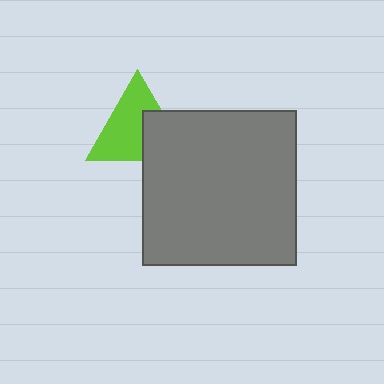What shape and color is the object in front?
The object in front is a gray square.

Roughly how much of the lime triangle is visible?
About half of it is visible (roughly 64%).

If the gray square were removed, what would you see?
You would see the complete lime triangle.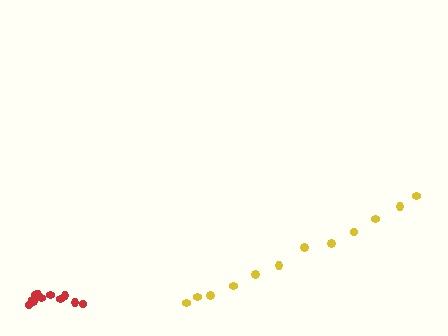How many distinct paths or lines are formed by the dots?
There are 2 distinct paths.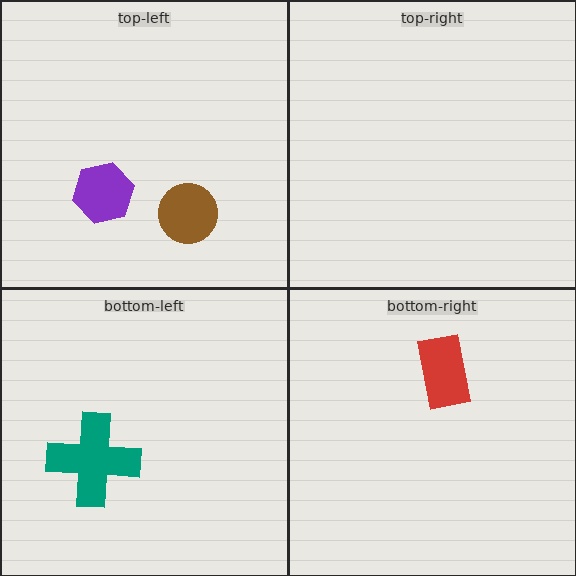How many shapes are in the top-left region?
2.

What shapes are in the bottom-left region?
The teal cross.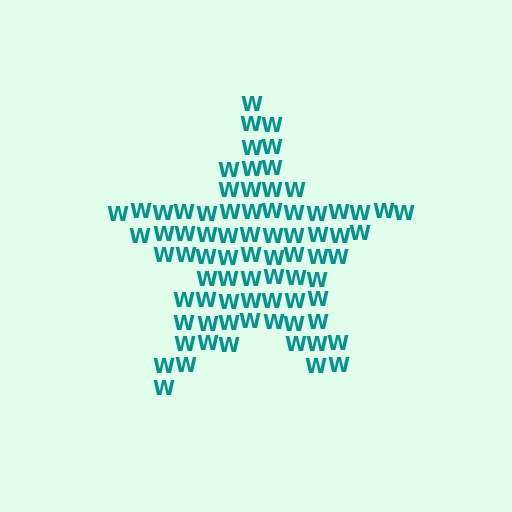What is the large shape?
The large shape is a star.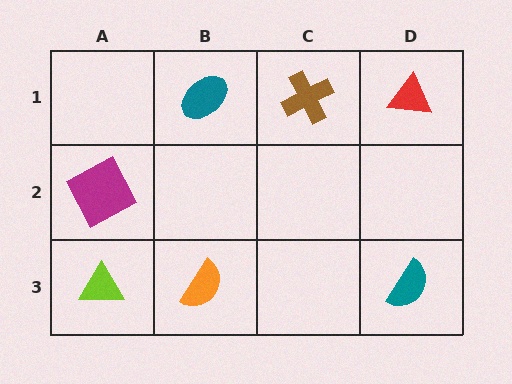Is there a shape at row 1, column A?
No, that cell is empty.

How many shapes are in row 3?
3 shapes.